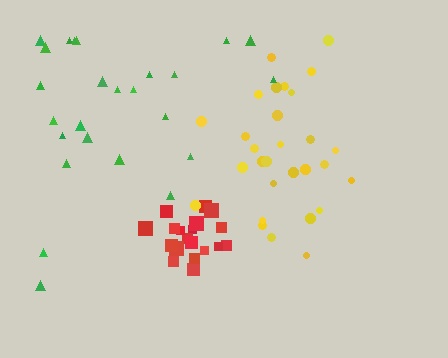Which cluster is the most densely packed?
Red.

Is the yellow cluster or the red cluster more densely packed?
Red.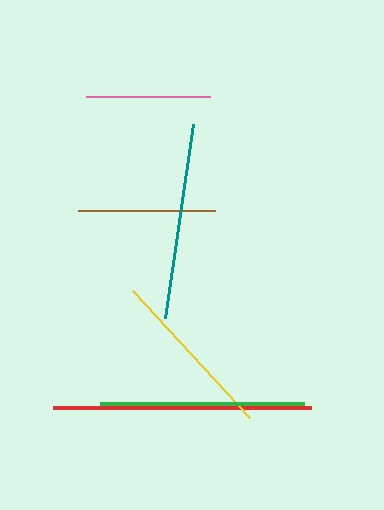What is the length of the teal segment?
The teal segment is approximately 196 pixels long.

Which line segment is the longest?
The red line is the longest at approximately 257 pixels.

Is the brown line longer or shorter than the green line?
The green line is longer than the brown line.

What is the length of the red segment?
The red segment is approximately 257 pixels long.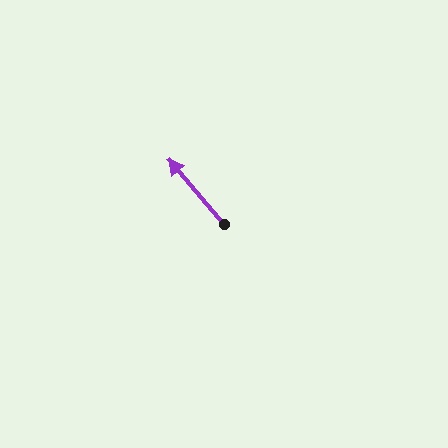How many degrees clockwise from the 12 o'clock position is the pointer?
Approximately 319 degrees.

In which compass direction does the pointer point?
Northwest.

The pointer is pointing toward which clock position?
Roughly 11 o'clock.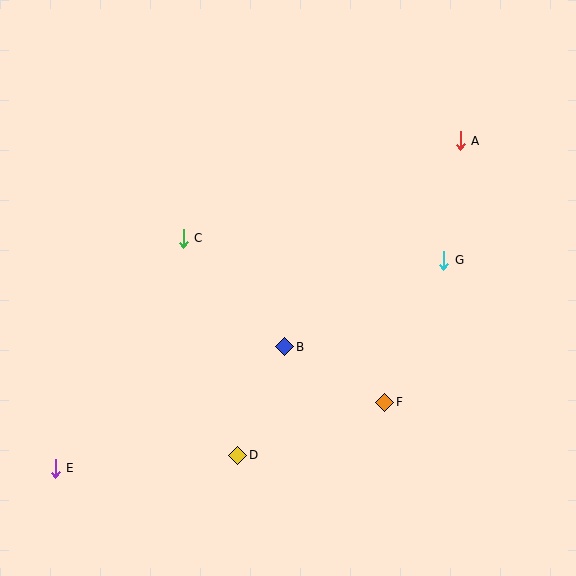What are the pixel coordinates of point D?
Point D is at (238, 455).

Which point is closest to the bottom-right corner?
Point F is closest to the bottom-right corner.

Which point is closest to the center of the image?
Point B at (285, 347) is closest to the center.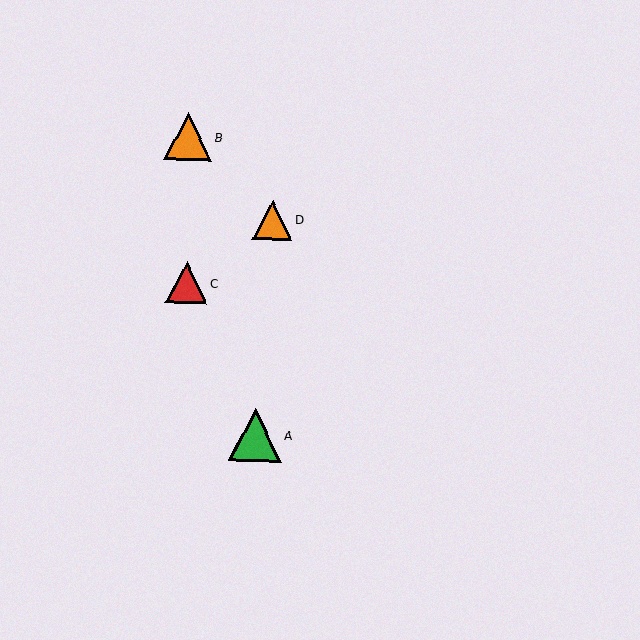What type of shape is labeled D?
Shape D is an orange triangle.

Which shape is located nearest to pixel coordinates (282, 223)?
The orange triangle (labeled D) at (272, 220) is nearest to that location.